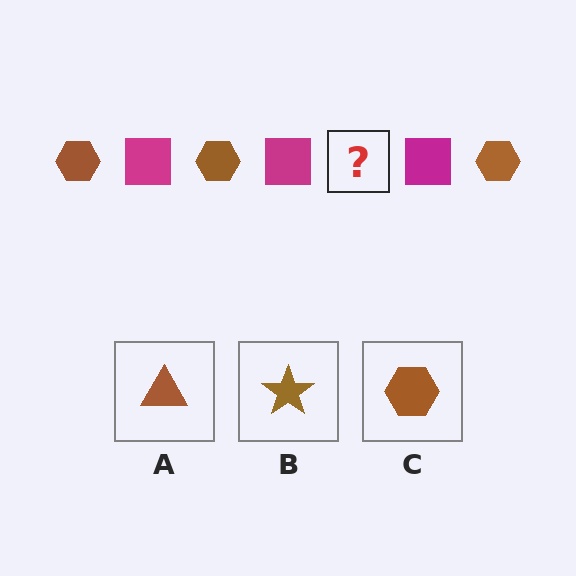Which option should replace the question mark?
Option C.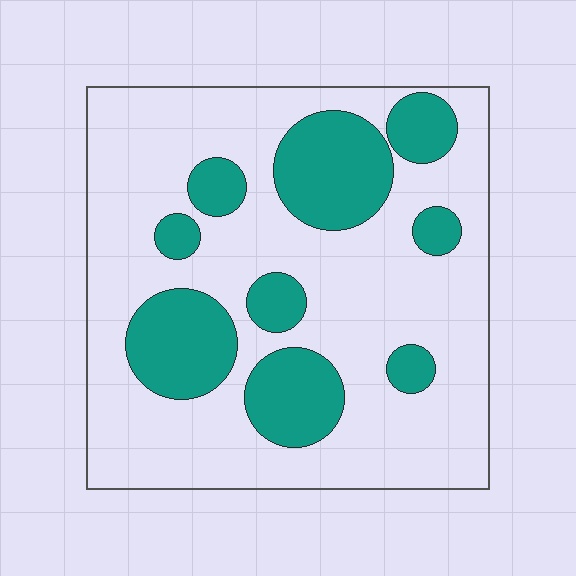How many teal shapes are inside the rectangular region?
9.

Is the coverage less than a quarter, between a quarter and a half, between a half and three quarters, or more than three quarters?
Between a quarter and a half.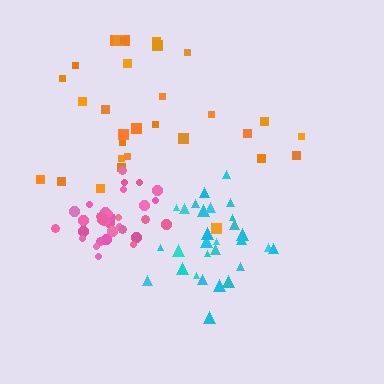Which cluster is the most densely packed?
Pink.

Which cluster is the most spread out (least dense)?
Orange.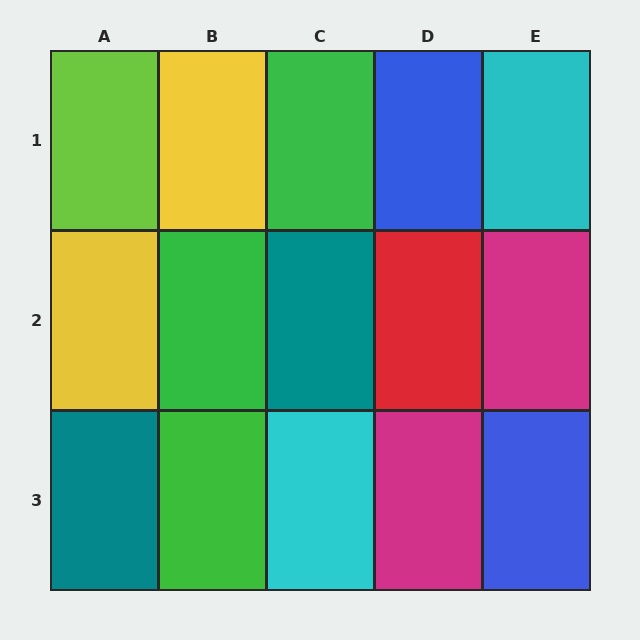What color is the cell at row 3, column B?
Green.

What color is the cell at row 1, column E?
Cyan.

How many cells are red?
1 cell is red.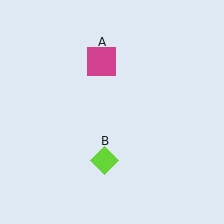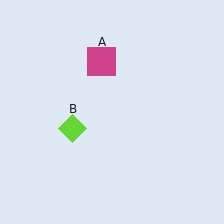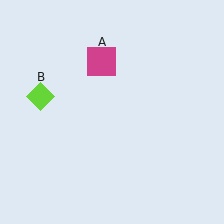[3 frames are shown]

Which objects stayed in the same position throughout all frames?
Magenta square (object A) remained stationary.